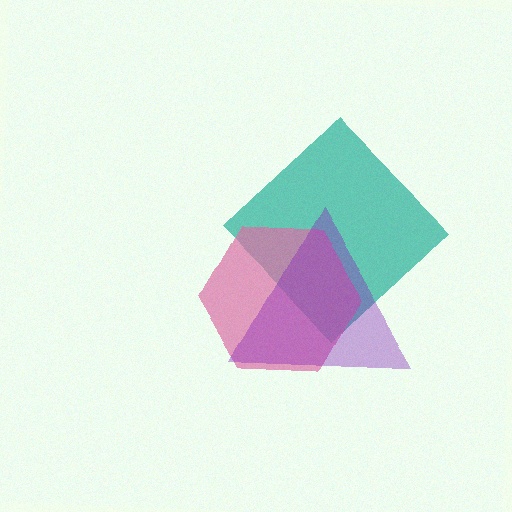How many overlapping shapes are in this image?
There are 3 overlapping shapes in the image.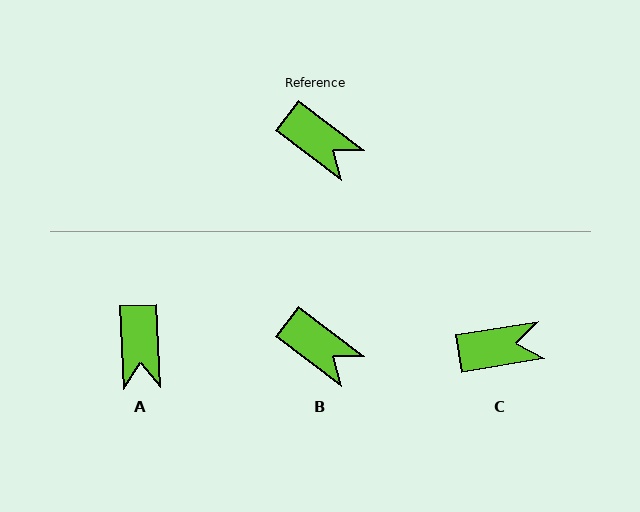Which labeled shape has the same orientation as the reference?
B.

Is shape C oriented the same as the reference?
No, it is off by about 47 degrees.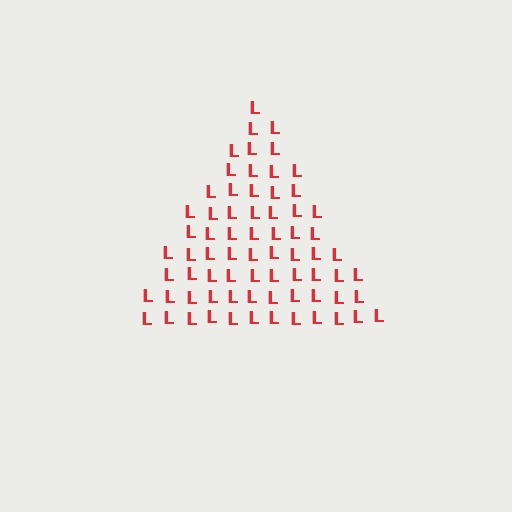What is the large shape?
The large shape is a triangle.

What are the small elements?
The small elements are letter L's.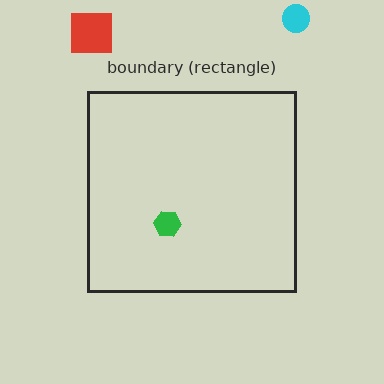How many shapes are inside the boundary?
1 inside, 2 outside.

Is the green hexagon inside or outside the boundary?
Inside.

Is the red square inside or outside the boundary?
Outside.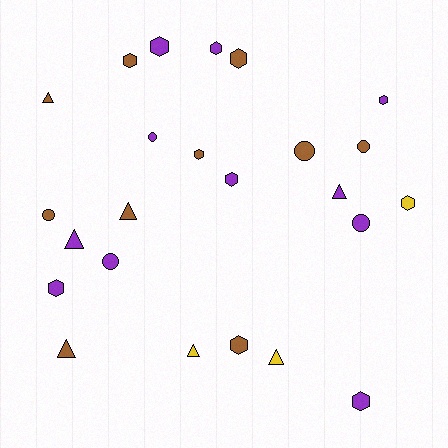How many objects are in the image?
There are 24 objects.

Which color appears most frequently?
Purple, with 11 objects.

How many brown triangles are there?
There are 3 brown triangles.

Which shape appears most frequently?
Hexagon, with 11 objects.